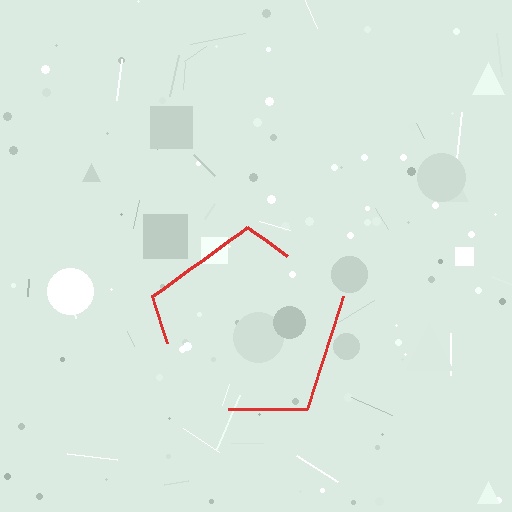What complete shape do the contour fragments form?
The contour fragments form a pentagon.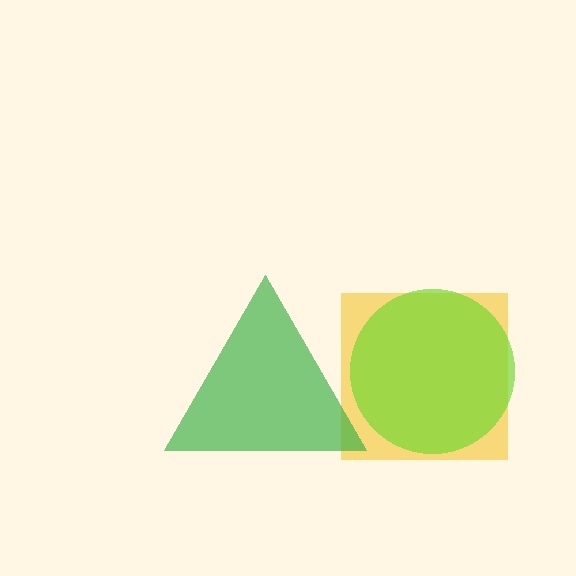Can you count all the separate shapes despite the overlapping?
Yes, there are 3 separate shapes.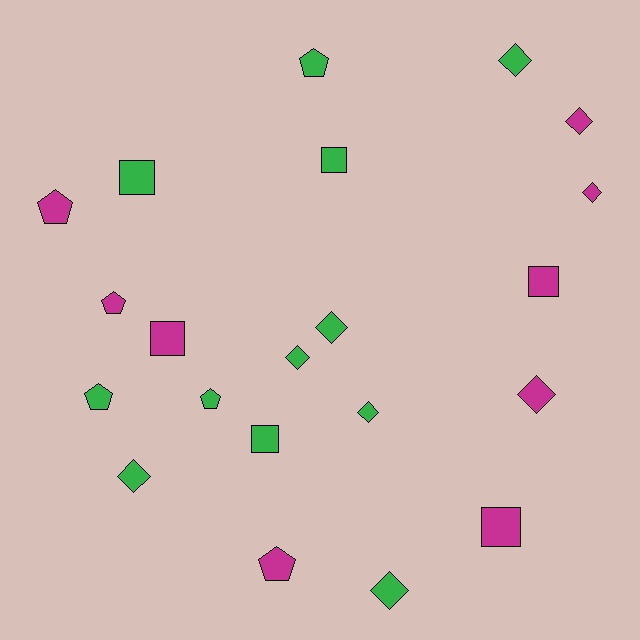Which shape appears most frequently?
Diamond, with 9 objects.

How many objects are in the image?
There are 21 objects.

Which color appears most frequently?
Green, with 12 objects.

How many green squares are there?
There are 3 green squares.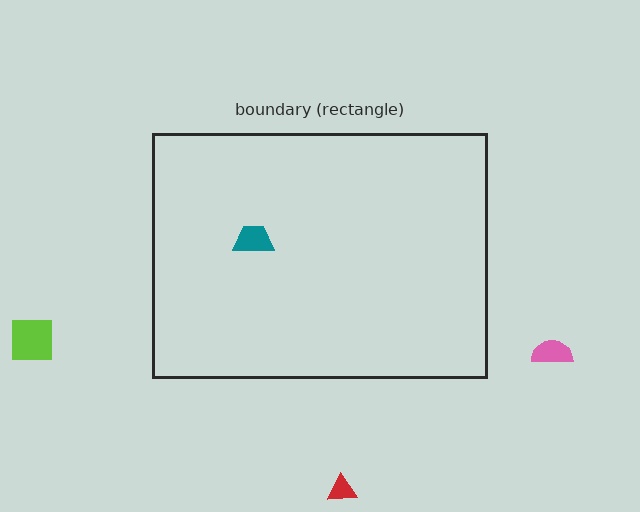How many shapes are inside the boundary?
1 inside, 3 outside.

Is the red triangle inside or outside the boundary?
Outside.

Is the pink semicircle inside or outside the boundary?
Outside.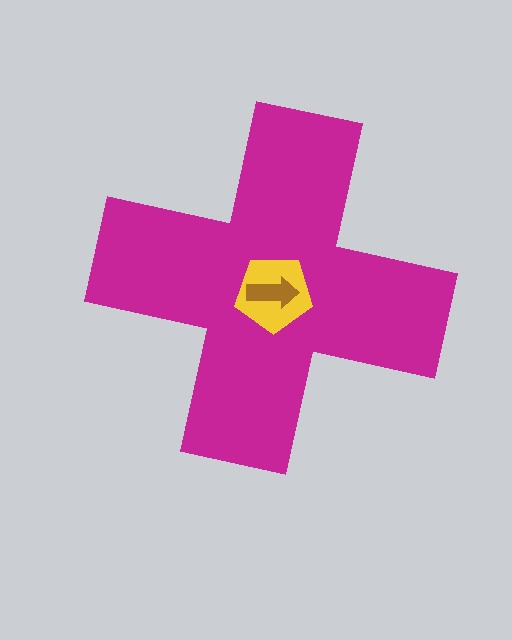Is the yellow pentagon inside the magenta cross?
Yes.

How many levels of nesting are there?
3.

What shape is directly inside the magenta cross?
The yellow pentagon.